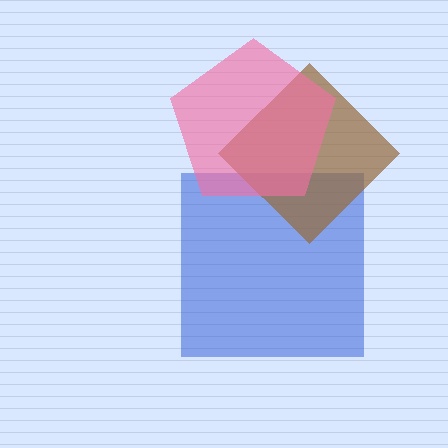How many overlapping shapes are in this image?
There are 3 overlapping shapes in the image.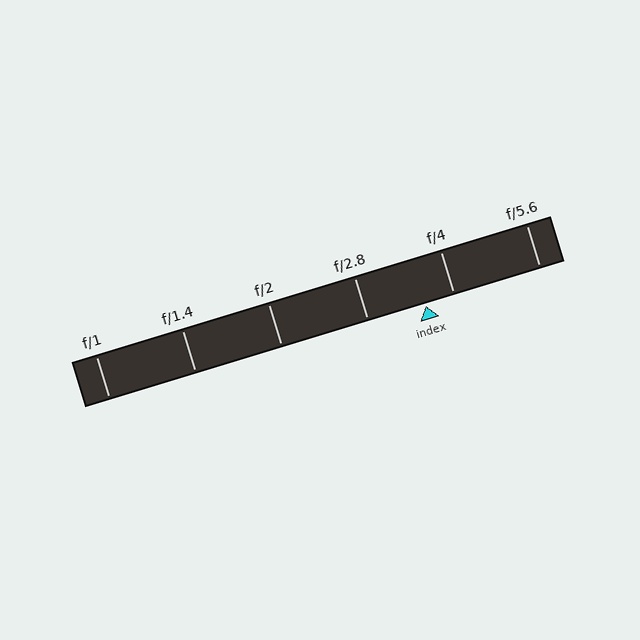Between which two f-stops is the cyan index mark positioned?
The index mark is between f/2.8 and f/4.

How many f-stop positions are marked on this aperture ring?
There are 6 f-stop positions marked.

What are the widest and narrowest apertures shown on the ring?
The widest aperture shown is f/1 and the narrowest is f/5.6.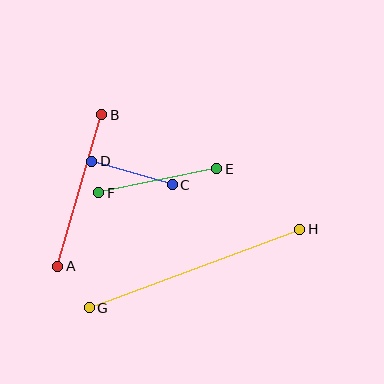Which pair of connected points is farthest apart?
Points G and H are farthest apart.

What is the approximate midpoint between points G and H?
The midpoint is at approximately (194, 269) pixels.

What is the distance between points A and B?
The distance is approximately 158 pixels.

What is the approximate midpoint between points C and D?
The midpoint is at approximately (132, 173) pixels.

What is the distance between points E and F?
The distance is approximately 120 pixels.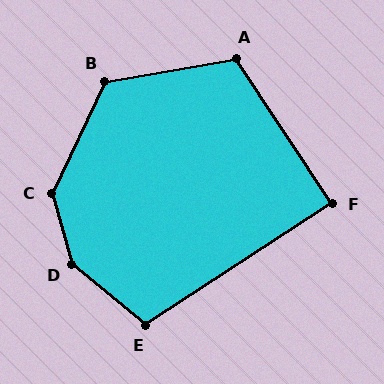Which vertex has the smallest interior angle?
F, at approximately 90 degrees.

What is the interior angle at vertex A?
Approximately 114 degrees (obtuse).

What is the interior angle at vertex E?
Approximately 108 degrees (obtuse).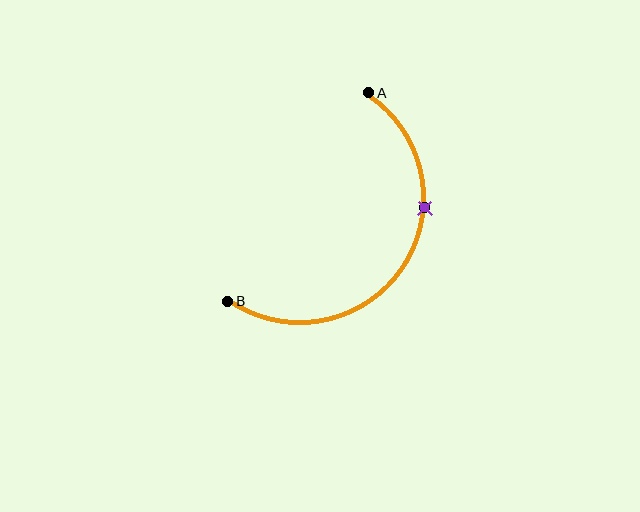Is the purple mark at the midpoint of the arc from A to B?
No. The purple mark lies on the arc but is closer to endpoint A. The arc midpoint would be at the point on the curve equidistant along the arc from both A and B.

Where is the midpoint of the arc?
The arc midpoint is the point on the curve farthest from the straight line joining A and B. It sits below and to the right of that line.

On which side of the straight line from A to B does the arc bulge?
The arc bulges below and to the right of the straight line connecting A and B.